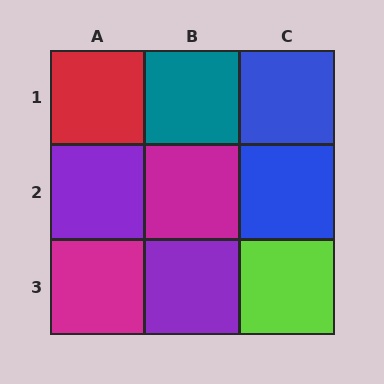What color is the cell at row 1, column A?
Red.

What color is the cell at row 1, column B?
Teal.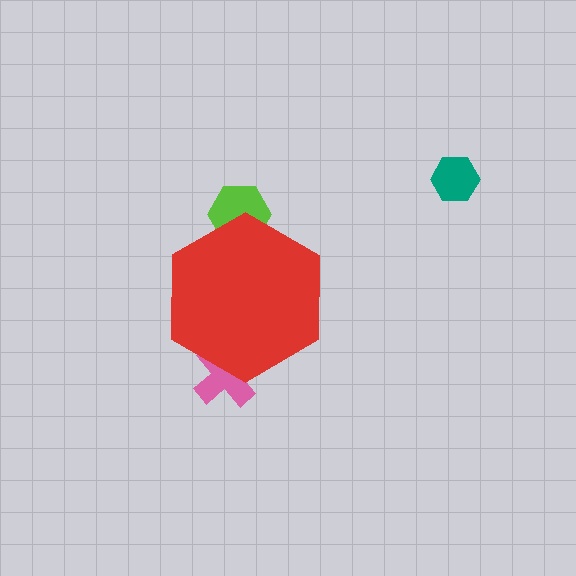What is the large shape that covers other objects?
A red hexagon.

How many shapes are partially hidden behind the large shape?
2 shapes are partially hidden.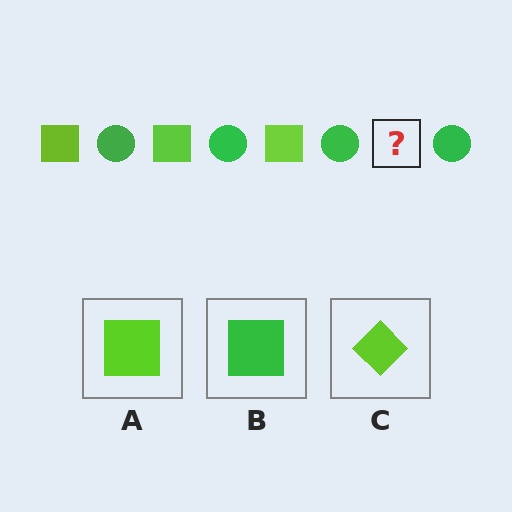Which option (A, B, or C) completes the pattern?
A.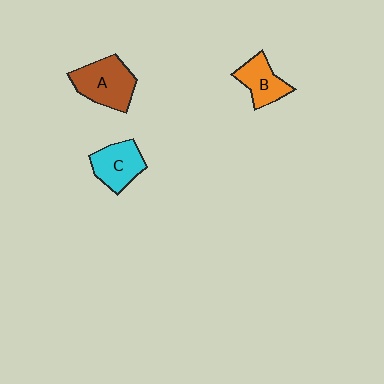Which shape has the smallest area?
Shape B (orange).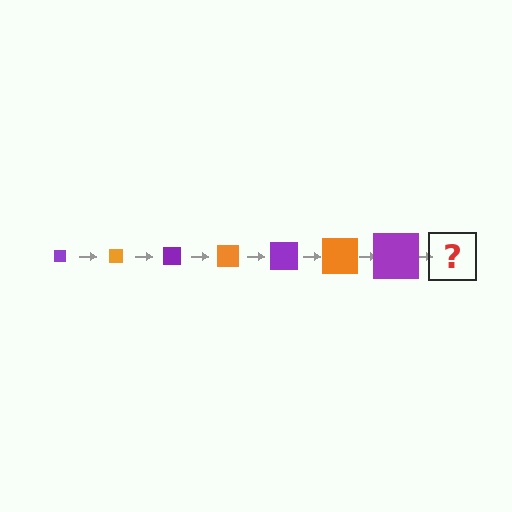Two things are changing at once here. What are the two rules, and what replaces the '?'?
The two rules are that the square grows larger each step and the color cycles through purple and orange. The '?' should be an orange square, larger than the previous one.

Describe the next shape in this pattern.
It should be an orange square, larger than the previous one.